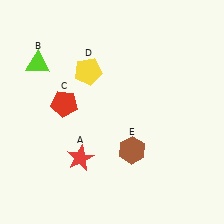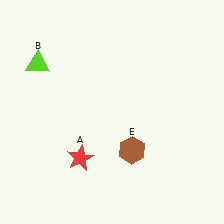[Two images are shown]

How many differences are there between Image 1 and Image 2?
There are 2 differences between the two images.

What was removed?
The red pentagon (C), the yellow pentagon (D) were removed in Image 2.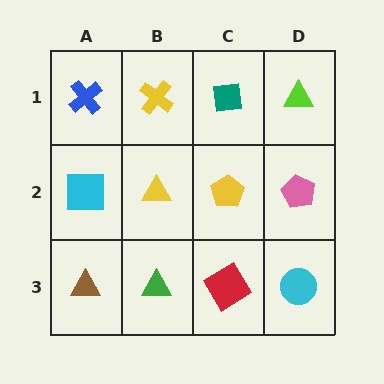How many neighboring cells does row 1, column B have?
3.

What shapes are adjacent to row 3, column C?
A yellow pentagon (row 2, column C), a green triangle (row 3, column B), a cyan circle (row 3, column D).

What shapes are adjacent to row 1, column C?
A yellow pentagon (row 2, column C), a yellow cross (row 1, column B), a lime triangle (row 1, column D).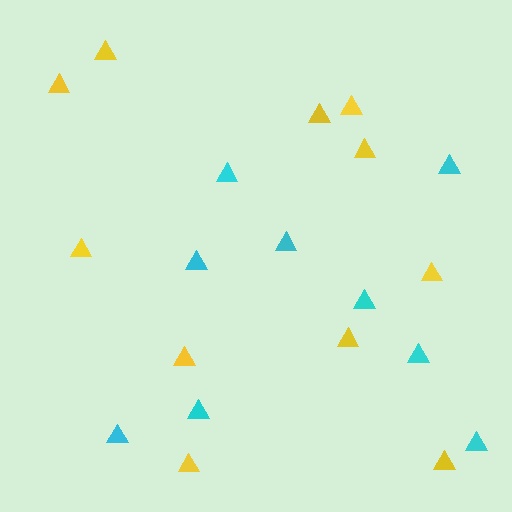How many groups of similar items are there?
There are 2 groups: one group of cyan triangles (9) and one group of yellow triangles (11).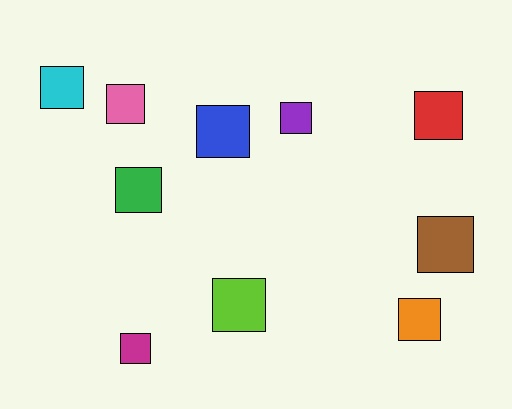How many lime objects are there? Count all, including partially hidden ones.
There is 1 lime object.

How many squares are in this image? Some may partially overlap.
There are 10 squares.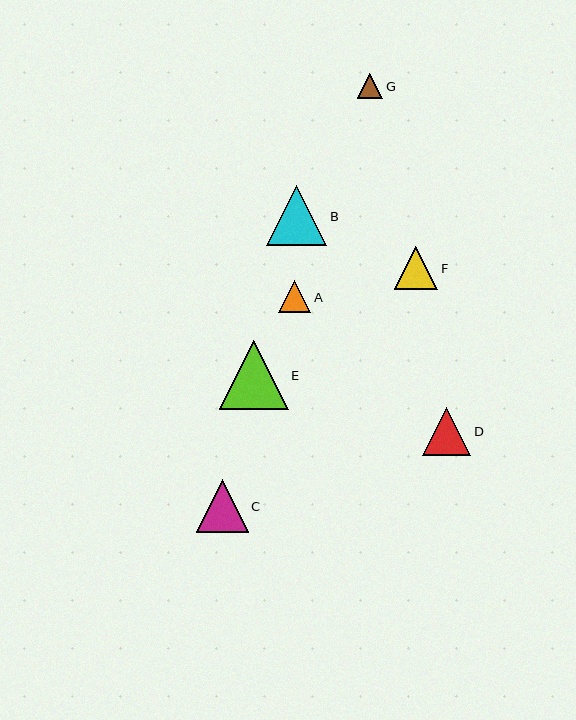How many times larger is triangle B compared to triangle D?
Triangle B is approximately 1.2 times the size of triangle D.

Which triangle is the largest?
Triangle E is the largest with a size of approximately 69 pixels.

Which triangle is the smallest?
Triangle G is the smallest with a size of approximately 25 pixels.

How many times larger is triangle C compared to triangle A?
Triangle C is approximately 1.6 times the size of triangle A.